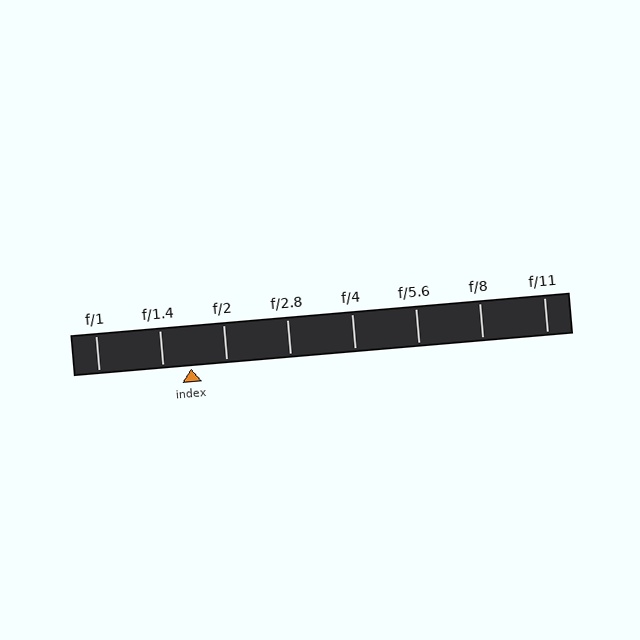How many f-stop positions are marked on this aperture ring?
There are 8 f-stop positions marked.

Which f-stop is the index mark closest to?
The index mark is closest to f/1.4.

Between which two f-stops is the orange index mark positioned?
The index mark is between f/1.4 and f/2.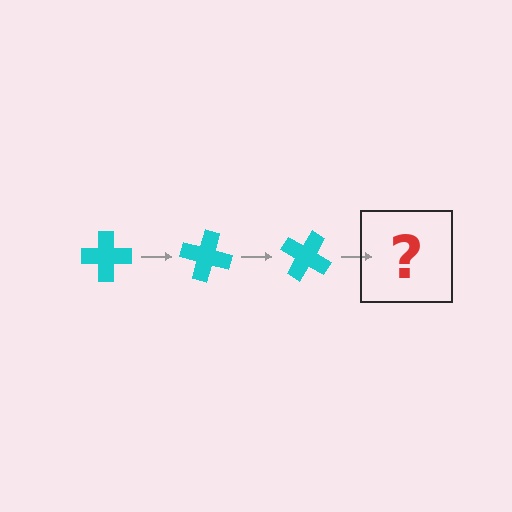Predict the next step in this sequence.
The next step is a cyan cross rotated 45 degrees.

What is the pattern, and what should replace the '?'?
The pattern is that the cross rotates 15 degrees each step. The '?' should be a cyan cross rotated 45 degrees.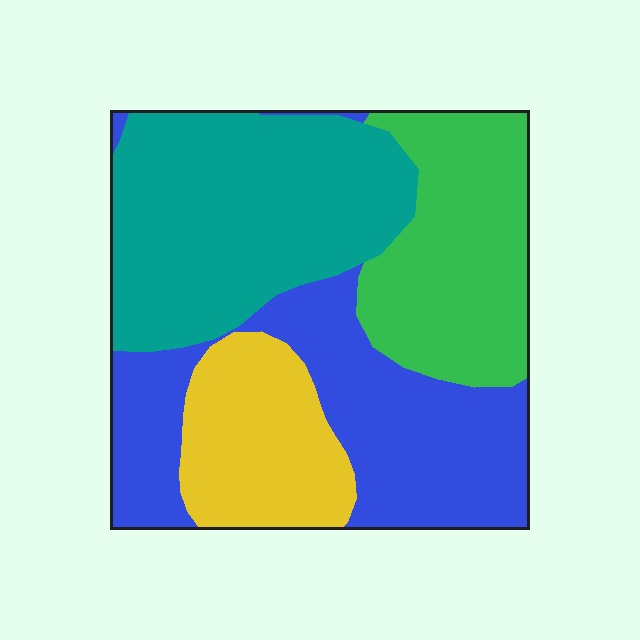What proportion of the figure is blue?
Blue covers about 30% of the figure.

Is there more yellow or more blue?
Blue.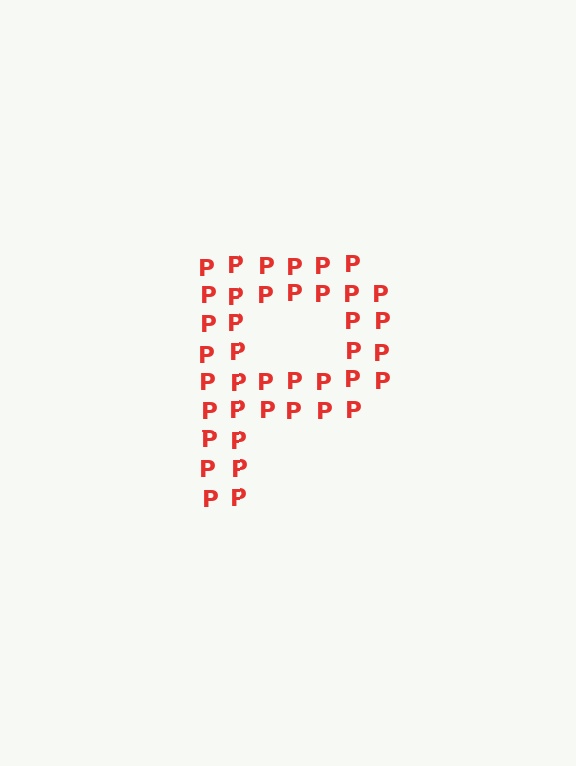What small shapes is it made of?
It is made of small letter P's.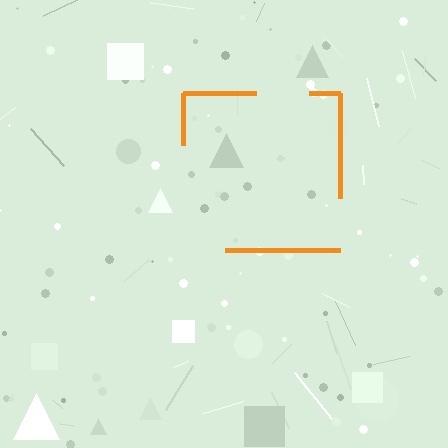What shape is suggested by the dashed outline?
The dashed outline suggests a square.